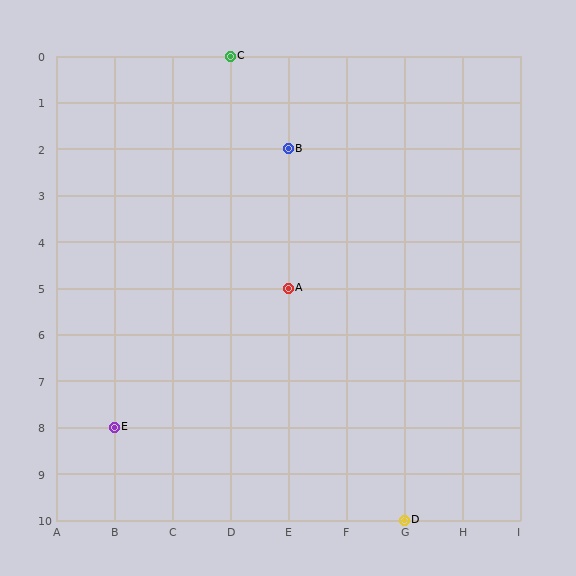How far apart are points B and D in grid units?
Points B and D are 2 columns and 8 rows apart (about 8.2 grid units diagonally).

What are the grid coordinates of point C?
Point C is at grid coordinates (D, 0).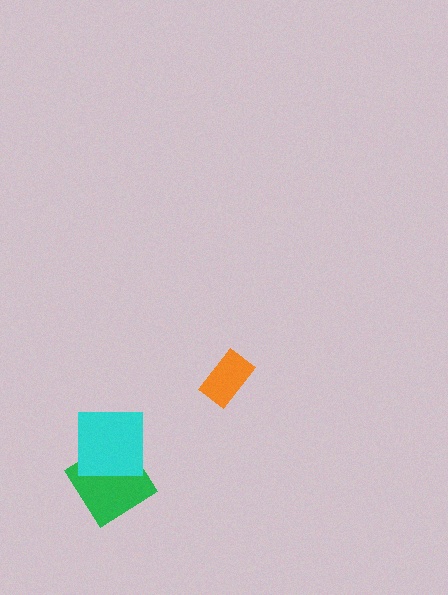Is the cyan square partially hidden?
No, no other shape covers it.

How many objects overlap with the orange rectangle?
0 objects overlap with the orange rectangle.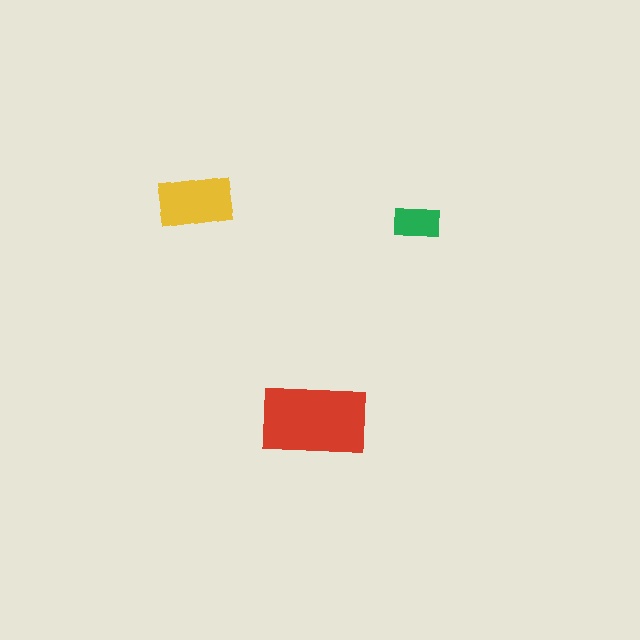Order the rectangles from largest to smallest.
the red one, the yellow one, the green one.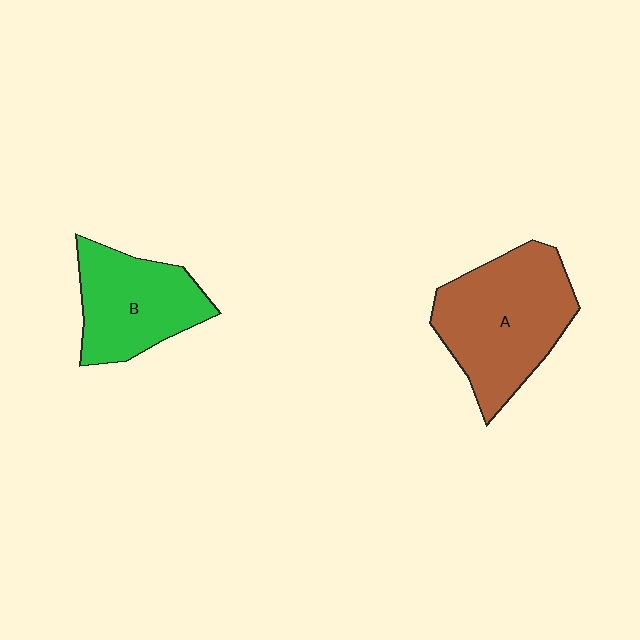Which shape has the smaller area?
Shape B (green).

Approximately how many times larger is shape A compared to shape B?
Approximately 1.3 times.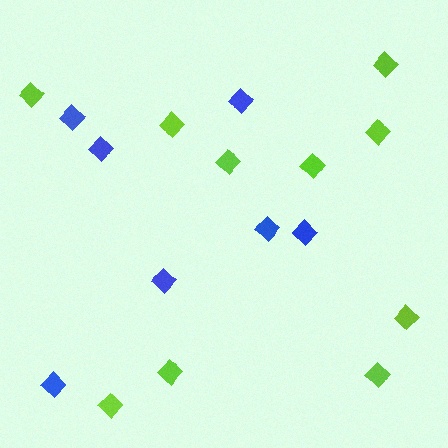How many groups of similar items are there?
There are 2 groups: one group of lime diamonds (10) and one group of blue diamonds (7).